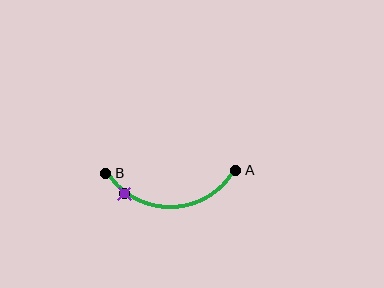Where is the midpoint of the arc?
The arc midpoint is the point on the curve farthest from the straight line joining A and B. It sits below that line.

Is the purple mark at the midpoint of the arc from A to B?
No. The purple mark lies on the arc but is closer to endpoint B. The arc midpoint would be at the point on the curve equidistant along the arc from both A and B.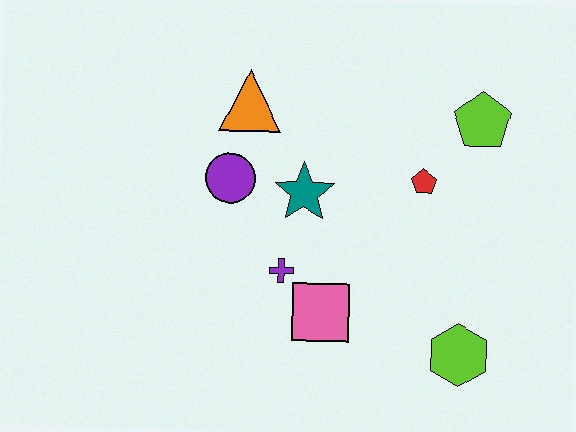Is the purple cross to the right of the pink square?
No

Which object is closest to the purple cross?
The pink square is closest to the purple cross.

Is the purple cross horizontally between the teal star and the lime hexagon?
No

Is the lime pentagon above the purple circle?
Yes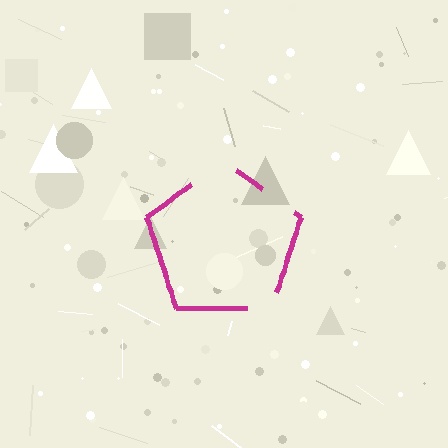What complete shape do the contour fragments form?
The contour fragments form a pentagon.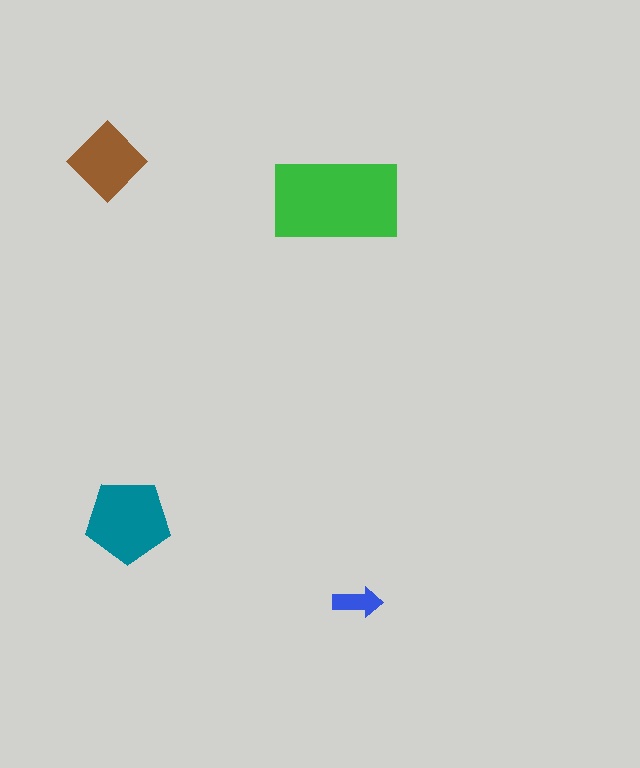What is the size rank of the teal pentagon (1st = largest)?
2nd.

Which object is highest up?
The brown diamond is topmost.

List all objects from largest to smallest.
The green rectangle, the teal pentagon, the brown diamond, the blue arrow.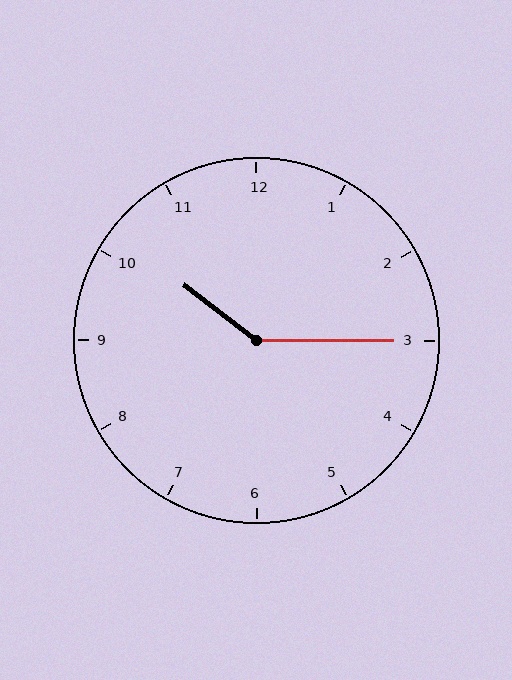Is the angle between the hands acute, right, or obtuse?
It is obtuse.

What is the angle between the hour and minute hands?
Approximately 142 degrees.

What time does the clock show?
10:15.